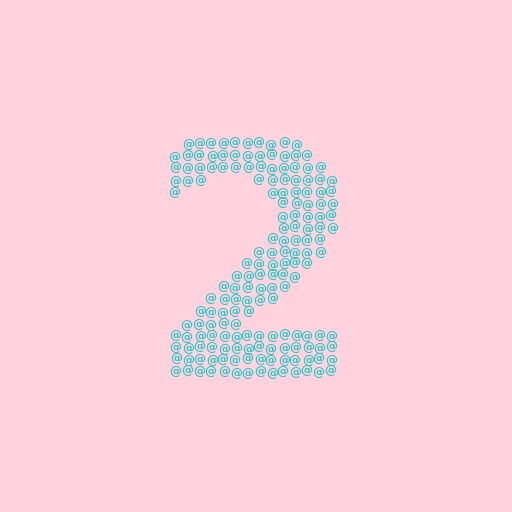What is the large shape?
The large shape is the digit 2.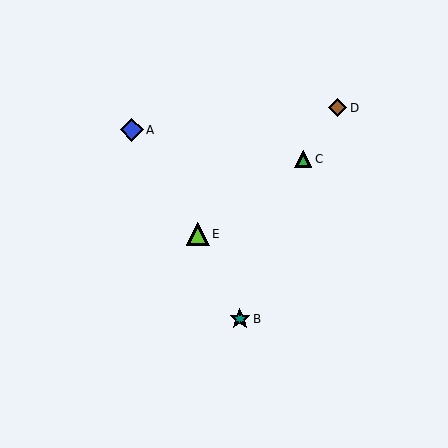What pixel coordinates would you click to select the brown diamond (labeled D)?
Click at (338, 108) to select the brown diamond D.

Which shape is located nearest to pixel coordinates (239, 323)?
The teal star (labeled B) at (240, 319) is nearest to that location.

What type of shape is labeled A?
Shape A is a blue diamond.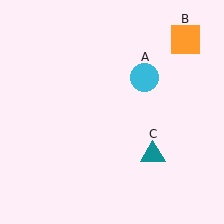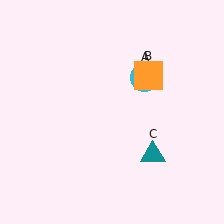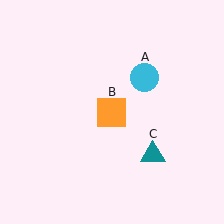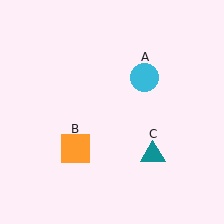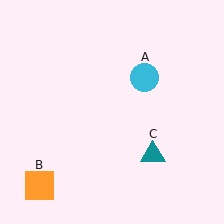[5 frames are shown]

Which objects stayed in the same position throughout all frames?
Cyan circle (object A) and teal triangle (object C) remained stationary.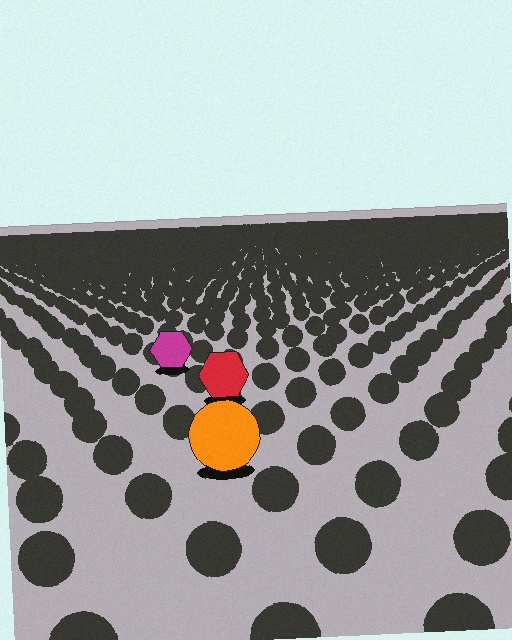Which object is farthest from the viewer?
The magenta hexagon is farthest from the viewer. It appears smaller and the ground texture around it is denser.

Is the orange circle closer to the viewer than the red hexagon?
Yes. The orange circle is closer — you can tell from the texture gradient: the ground texture is coarser near it.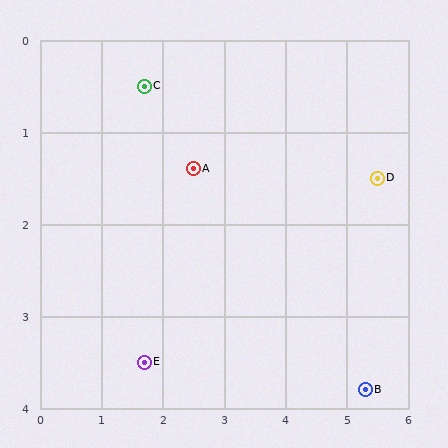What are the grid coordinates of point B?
Point B is at approximately (5.3, 3.8).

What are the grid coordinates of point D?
Point D is at approximately (5.5, 1.5).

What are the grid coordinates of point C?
Point C is at approximately (1.7, 0.5).